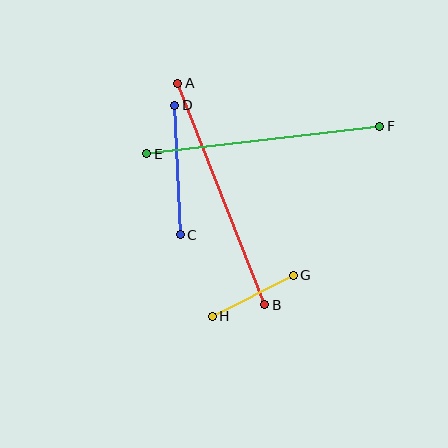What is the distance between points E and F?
The distance is approximately 234 pixels.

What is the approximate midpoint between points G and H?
The midpoint is at approximately (253, 296) pixels.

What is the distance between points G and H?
The distance is approximately 91 pixels.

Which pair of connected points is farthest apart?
Points A and B are farthest apart.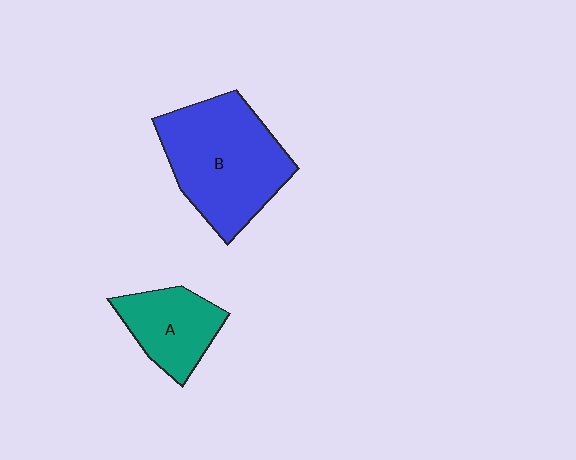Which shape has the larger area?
Shape B (blue).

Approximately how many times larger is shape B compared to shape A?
Approximately 1.9 times.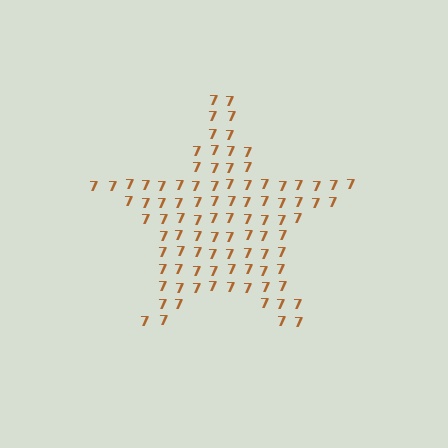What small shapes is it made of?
It is made of small digit 7's.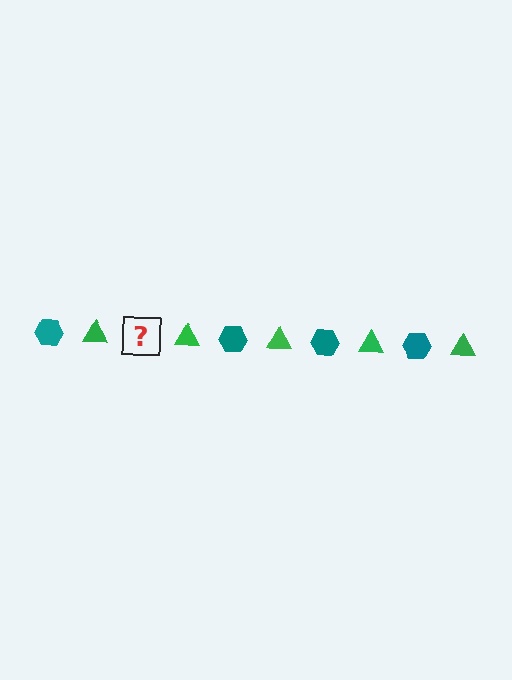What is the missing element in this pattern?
The missing element is a teal hexagon.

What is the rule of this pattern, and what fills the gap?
The rule is that the pattern alternates between teal hexagon and green triangle. The gap should be filled with a teal hexagon.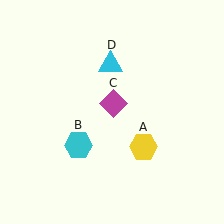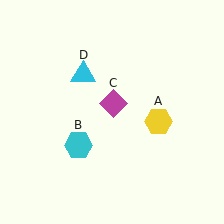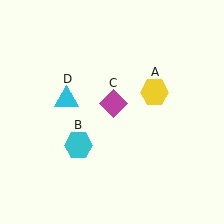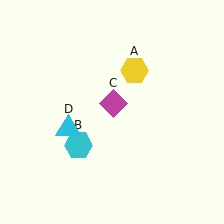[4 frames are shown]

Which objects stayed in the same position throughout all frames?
Cyan hexagon (object B) and magenta diamond (object C) remained stationary.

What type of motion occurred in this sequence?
The yellow hexagon (object A), cyan triangle (object D) rotated counterclockwise around the center of the scene.